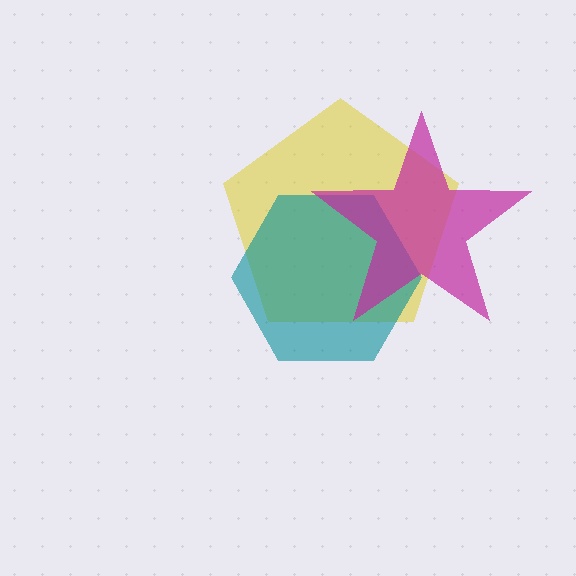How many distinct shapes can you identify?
There are 3 distinct shapes: a yellow pentagon, a teal hexagon, a magenta star.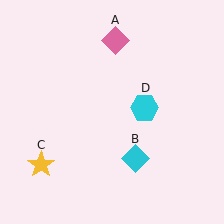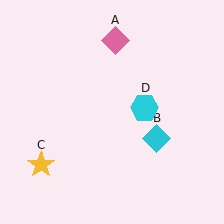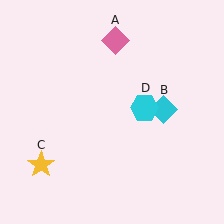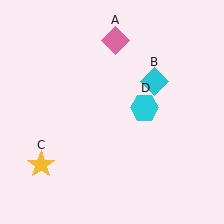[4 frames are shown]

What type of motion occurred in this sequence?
The cyan diamond (object B) rotated counterclockwise around the center of the scene.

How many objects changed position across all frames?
1 object changed position: cyan diamond (object B).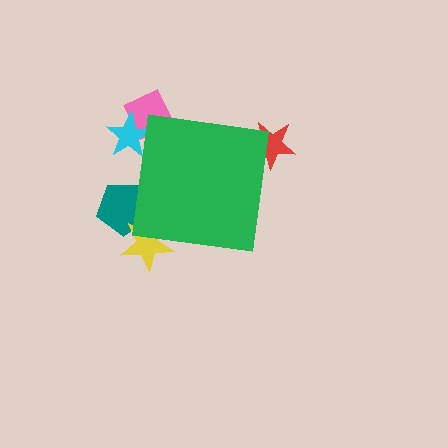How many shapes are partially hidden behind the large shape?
5 shapes are partially hidden.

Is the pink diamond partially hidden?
Yes, the pink diamond is partially hidden behind the green square.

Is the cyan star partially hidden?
Yes, the cyan star is partially hidden behind the green square.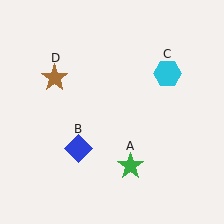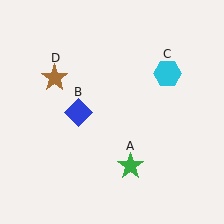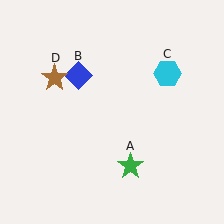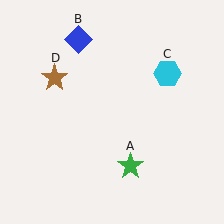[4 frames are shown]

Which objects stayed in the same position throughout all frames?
Green star (object A) and cyan hexagon (object C) and brown star (object D) remained stationary.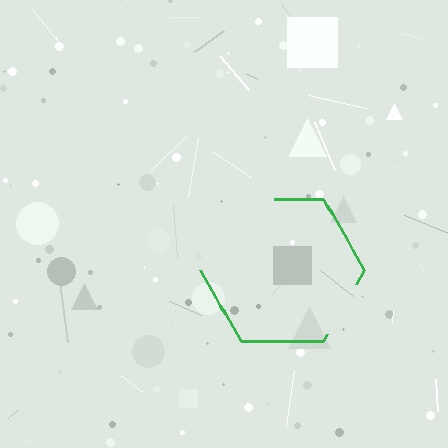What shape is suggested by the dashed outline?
The dashed outline suggests a hexagon.